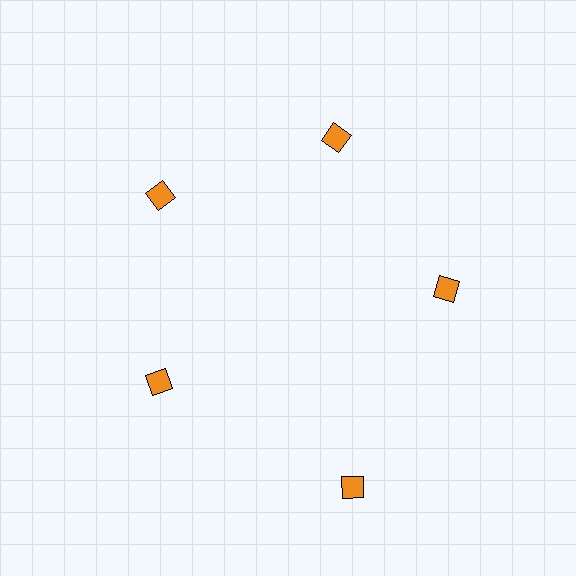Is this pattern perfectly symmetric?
No. The 5 orange diamonds are arranged in a ring, but one element near the 5 o'clock position is pushed outward from the center, breaking the 5-fold rotational symmetry.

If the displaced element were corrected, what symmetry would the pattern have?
It would have 5-fold rotational symmetry — the pattern would map onto itself every 72 degrees.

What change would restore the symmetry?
The symmetry would be restored by moving it inward, back onto the ring so that all 5 diamonds sit at equal angles and equal distance from the center.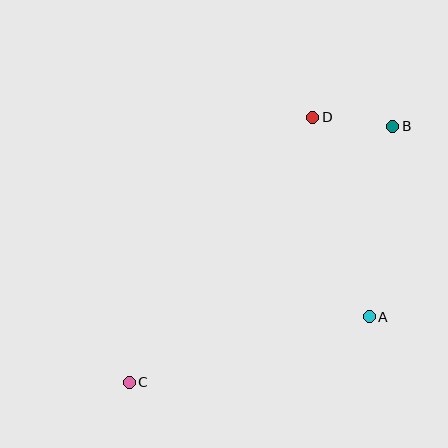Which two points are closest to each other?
Points B and D are closest to each other.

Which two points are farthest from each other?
Points B and C are farthest from each other.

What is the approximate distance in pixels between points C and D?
The distance between C and D is approximately 322 pixels.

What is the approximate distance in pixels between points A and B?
The distance between A and B is approximately 192 pixels.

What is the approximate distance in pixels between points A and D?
The distance between A and D is approximately 208 pixels.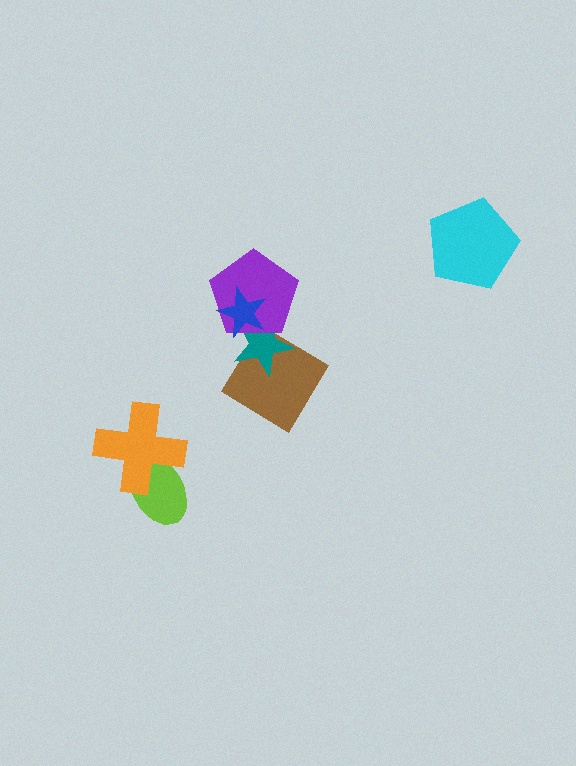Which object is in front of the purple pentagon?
The blue star is in front of the purple pentagon.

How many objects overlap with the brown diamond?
1 object overlaps with the brown diamond.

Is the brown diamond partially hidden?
Yes, it is partially covered by another shape.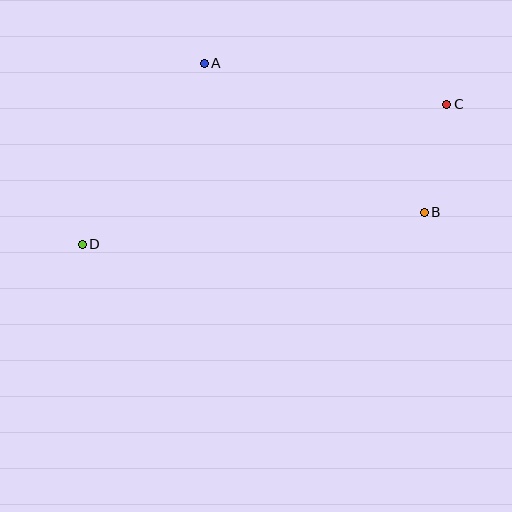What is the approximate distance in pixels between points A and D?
The distance between A and D is approximately 218 pixels.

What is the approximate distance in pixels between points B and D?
The distance between B and D is approximately 343 pixels.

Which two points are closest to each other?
Points B and C are closest to each other.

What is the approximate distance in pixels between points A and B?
The distance between A and B is approximately 266 pixels.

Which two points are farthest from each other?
Points C and D are farthest from each other.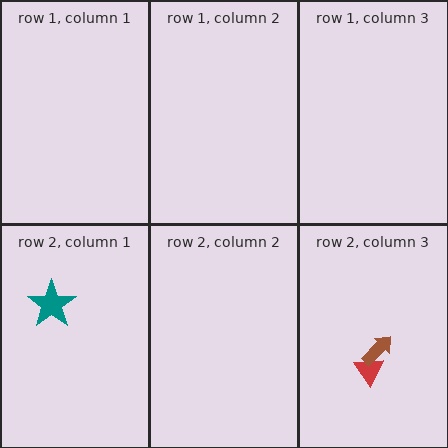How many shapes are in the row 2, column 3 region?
2.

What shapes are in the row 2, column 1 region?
The teal star.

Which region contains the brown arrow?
The row 2, column 3 region.